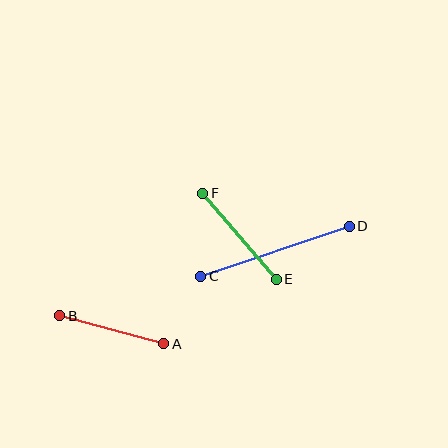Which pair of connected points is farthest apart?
Points C and D are farthest apart.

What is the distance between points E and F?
The distance is approximately 113 pixels.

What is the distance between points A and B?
The distance is approximately 107 pixels.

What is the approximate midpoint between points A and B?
The midpoint is at approximately (112, 330) pixels.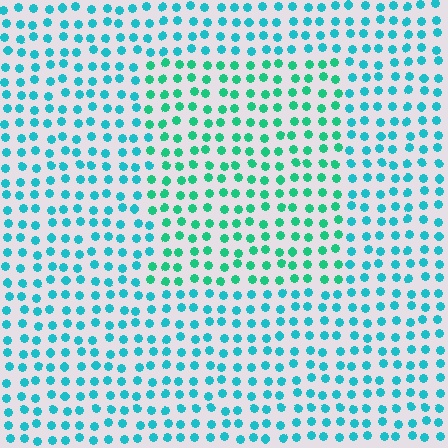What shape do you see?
I see a rectangle.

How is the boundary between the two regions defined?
The boundary is defined purely by a slight shift in hue (about 29 degrees). Spacing, size, and orientation are identical on both sides.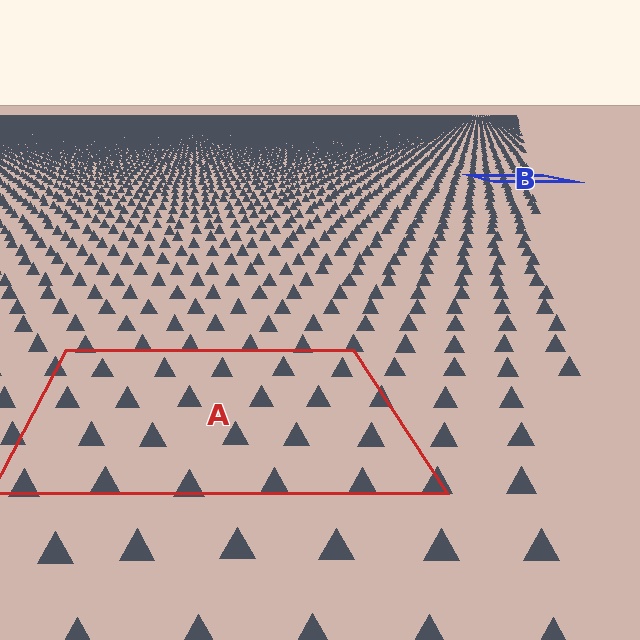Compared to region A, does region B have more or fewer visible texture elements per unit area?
Region B has more texture elements per unit area — they are packed more densely because it is farther away.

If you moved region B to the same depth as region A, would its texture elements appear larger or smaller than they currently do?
They would appear larger. At a closer depth, the same texture elements are projected at a bigger on-screen size.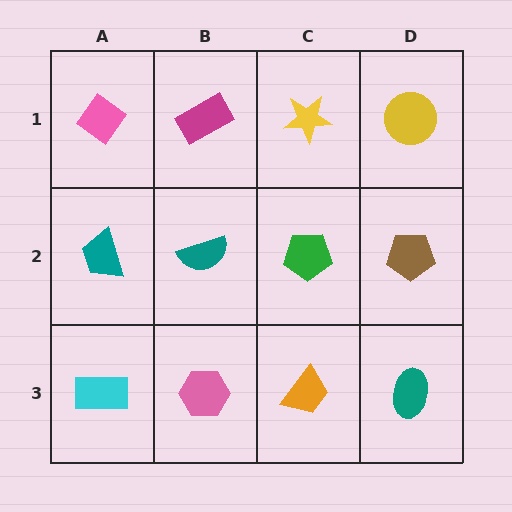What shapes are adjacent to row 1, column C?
A green pentagon (row 2, column C), a magenta rectangle (row 1, column B), a yellow circle (row 1, column D).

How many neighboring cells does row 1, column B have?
3.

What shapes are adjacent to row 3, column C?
A green pentagon (row 2, column C), a pink hexagon (row 3, column B), a teal ellipse (row 3, column D).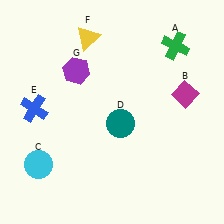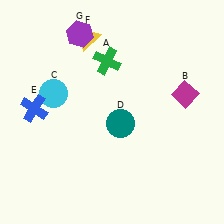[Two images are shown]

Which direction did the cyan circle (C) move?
The cyan circle (C) moved up.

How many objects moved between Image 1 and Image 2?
3 objects moved between the two images.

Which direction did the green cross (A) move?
The green cross (A) moved left.